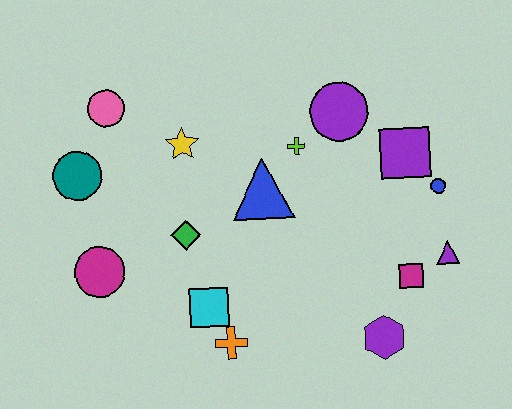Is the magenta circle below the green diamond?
Yes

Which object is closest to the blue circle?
The purple square is closest to the blue circle.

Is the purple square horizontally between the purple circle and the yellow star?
No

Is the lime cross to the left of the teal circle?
No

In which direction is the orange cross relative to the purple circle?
The orange cross is below the purple circle.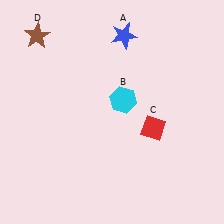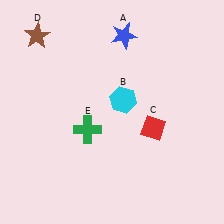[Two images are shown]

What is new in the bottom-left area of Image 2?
A green cross (E) was added in the bottom-left area of Image 2.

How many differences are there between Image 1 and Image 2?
There is 1 difference between the two images.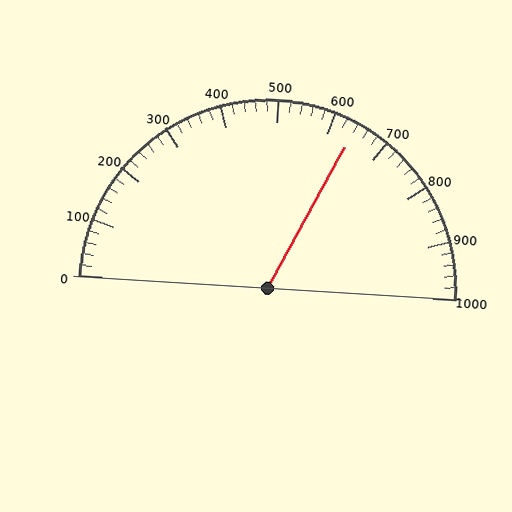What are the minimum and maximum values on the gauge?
The gauge ranges from 0 to 1000.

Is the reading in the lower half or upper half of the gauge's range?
The reading is in the upper half of the range (0 to 1000).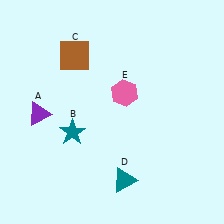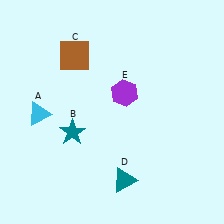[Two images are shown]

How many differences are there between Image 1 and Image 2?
There are 2 differences between the two images.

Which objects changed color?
A changed from purple to cyan. E changed from pink to purple.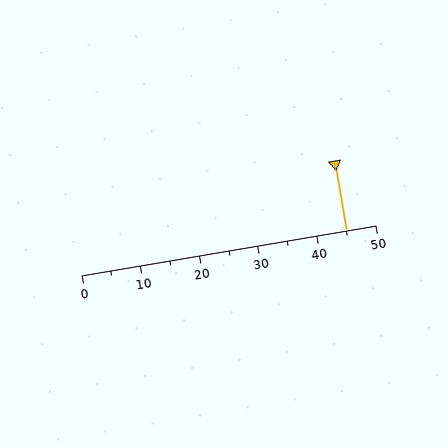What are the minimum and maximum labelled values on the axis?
The axis runs from 0 to 50.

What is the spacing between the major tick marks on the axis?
The major ticks are spaced 10 apart.